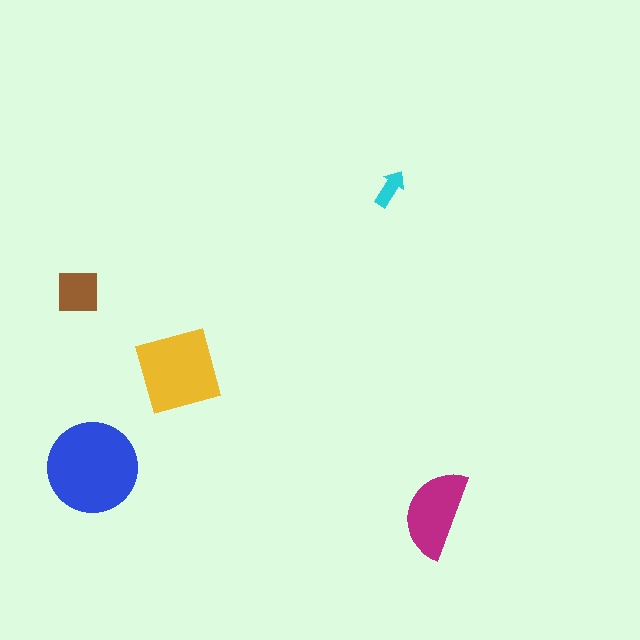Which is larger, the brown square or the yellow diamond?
The yellow diamond.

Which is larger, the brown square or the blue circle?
The blue circle.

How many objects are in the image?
There are 5 objects in the image.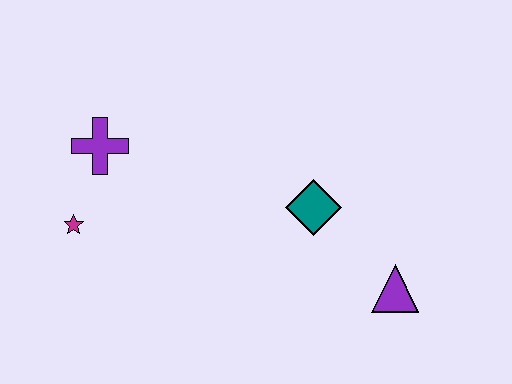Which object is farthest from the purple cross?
The purple triangle is farthest from the purple cross.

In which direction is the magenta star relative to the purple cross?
The magenta star is below the purple cross.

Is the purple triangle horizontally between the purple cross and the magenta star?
No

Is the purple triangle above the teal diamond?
No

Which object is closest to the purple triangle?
The teal diamond is closest to the purple triangle.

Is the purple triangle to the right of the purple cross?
Yes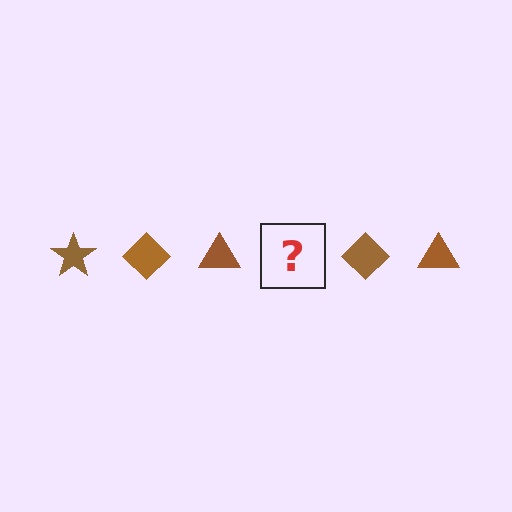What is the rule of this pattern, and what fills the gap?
The rule is that the pattern cycles through star, diamond, triangle shapes in brown. The gap should be filled with a brown star.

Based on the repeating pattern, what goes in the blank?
The blank should be a brown star.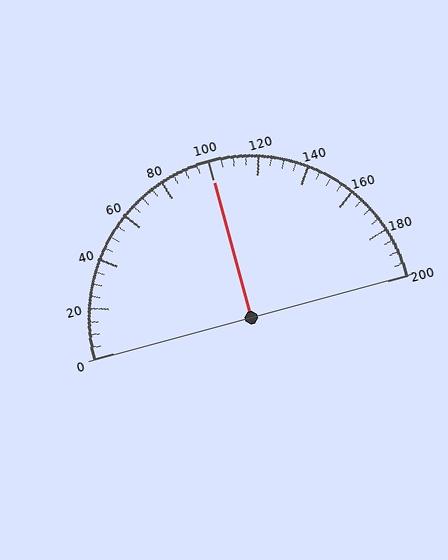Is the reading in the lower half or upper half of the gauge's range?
The reading is in the upper half of the range (0 to 200).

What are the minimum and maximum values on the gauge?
The gauge ranges from 0 to 200.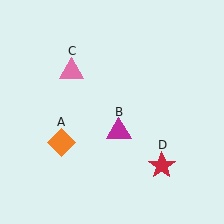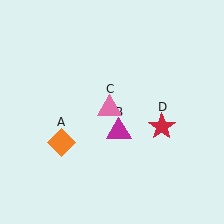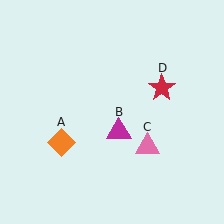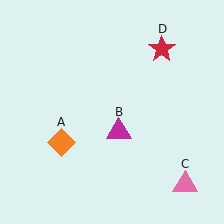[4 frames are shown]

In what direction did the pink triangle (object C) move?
The pink triangle (object C) moved down and to the right.